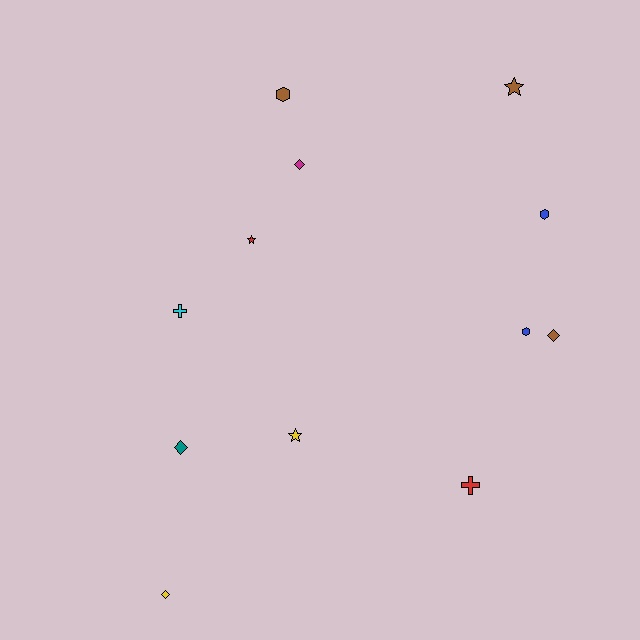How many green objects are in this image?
There are no green objects.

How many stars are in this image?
There are 3 stars.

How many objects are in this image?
There are 12 objects.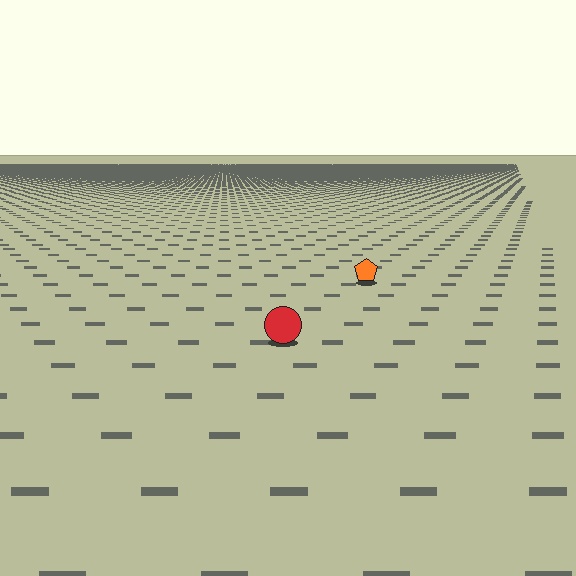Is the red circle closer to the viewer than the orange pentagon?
Yes. The red circle is closer — you can tell from the texture gradient: the ground texture is coarser near it.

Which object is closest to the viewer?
The red circle is closest. The texture marks near it are larger and more spread out.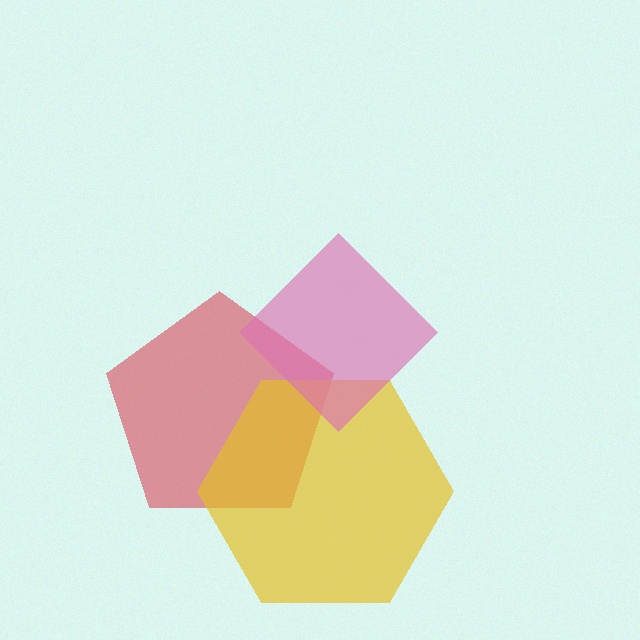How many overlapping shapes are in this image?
There are 3 overlapping shapes in the image.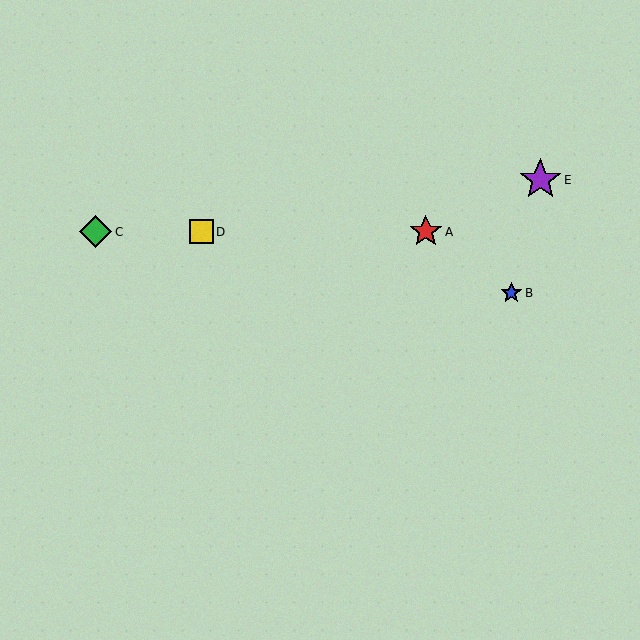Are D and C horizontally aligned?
Yes, both are at y≈232.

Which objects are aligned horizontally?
Objects A, C, D are aligned horizontally.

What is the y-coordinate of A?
Object A is at y≈232.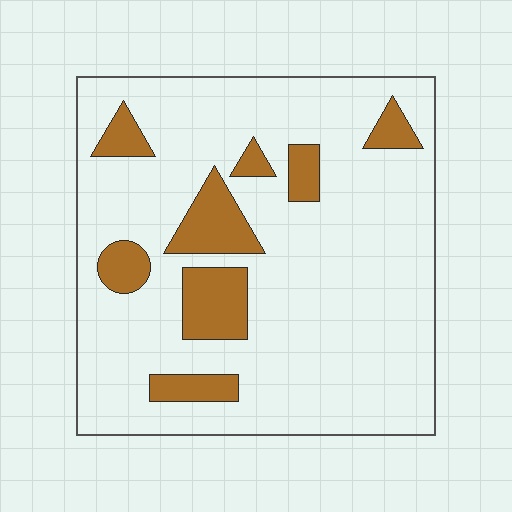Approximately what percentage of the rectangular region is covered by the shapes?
Approximately 15%.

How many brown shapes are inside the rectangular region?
8.